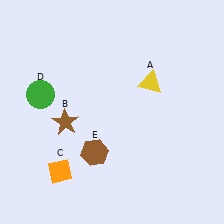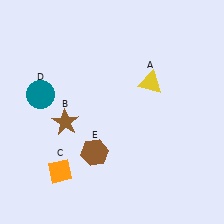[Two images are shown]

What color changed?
The circle (D) changed from green in Image 1 to teal in Image 2.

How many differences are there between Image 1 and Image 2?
There is 1 difference between the two images.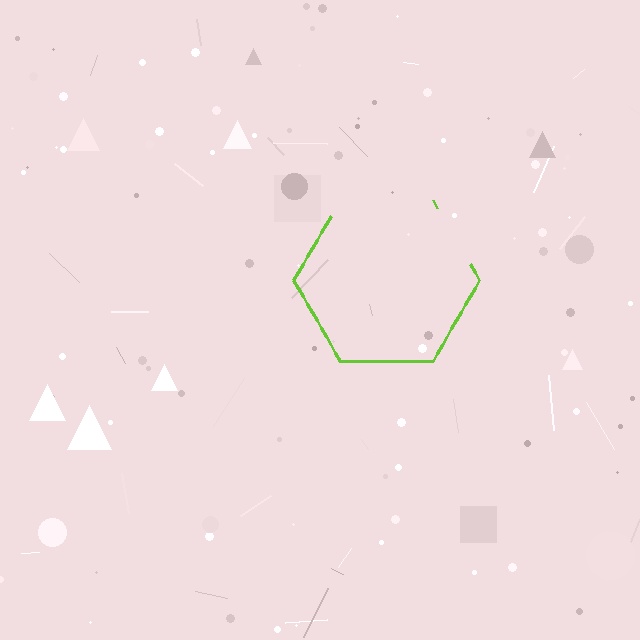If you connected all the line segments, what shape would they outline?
They would outline a hexagon.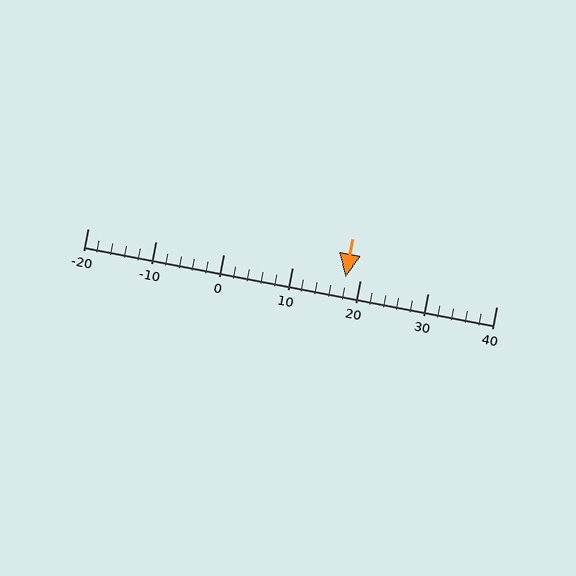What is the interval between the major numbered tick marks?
The major tick marks are spaced 10 units apart.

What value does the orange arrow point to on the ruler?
The orange arrow points to approximately 18.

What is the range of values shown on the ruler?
The ruler shows values from -20 to 40.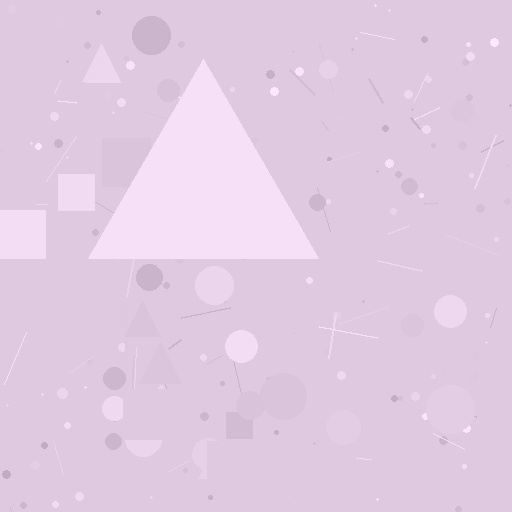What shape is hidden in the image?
A triangle is hidden in the image.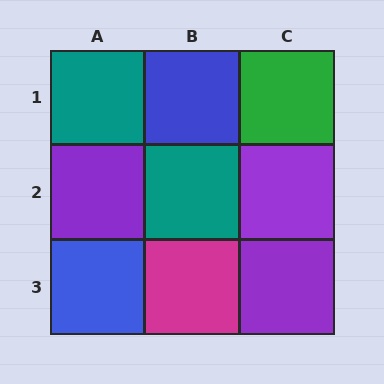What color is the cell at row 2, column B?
Teal.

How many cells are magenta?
1 cell is magenta.